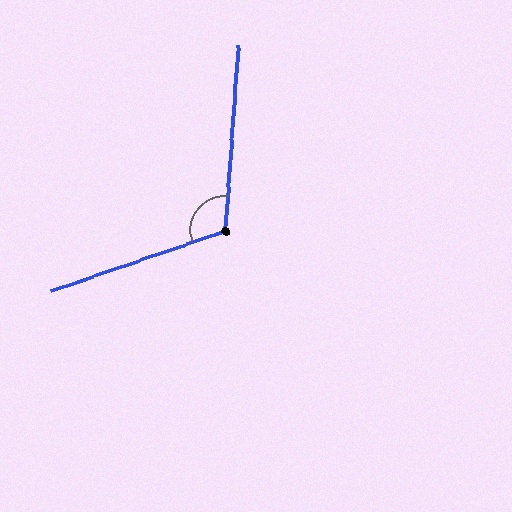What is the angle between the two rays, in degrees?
Approximately 113 degrees.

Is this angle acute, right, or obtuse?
It is obtuse.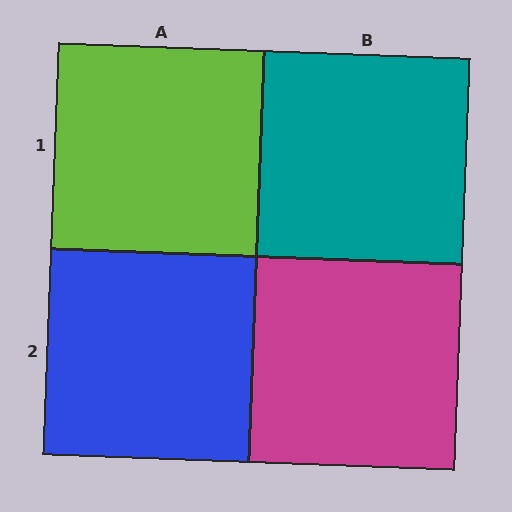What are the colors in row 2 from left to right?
Blue, magenta.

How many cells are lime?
1 cell is lime.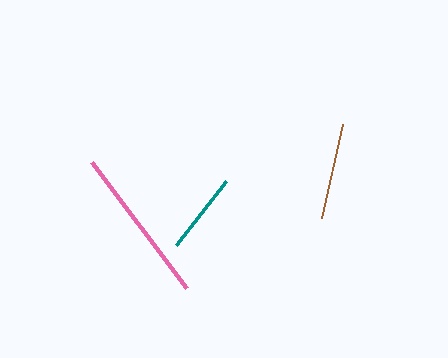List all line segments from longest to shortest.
From longest to shortest: pink, brown, teal.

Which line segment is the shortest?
The teal line is the shortest at approximately 82 pixels.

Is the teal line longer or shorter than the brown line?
The brown line is longer than the teal line.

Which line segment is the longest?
The pink line is the longest at approximately 157 pixels.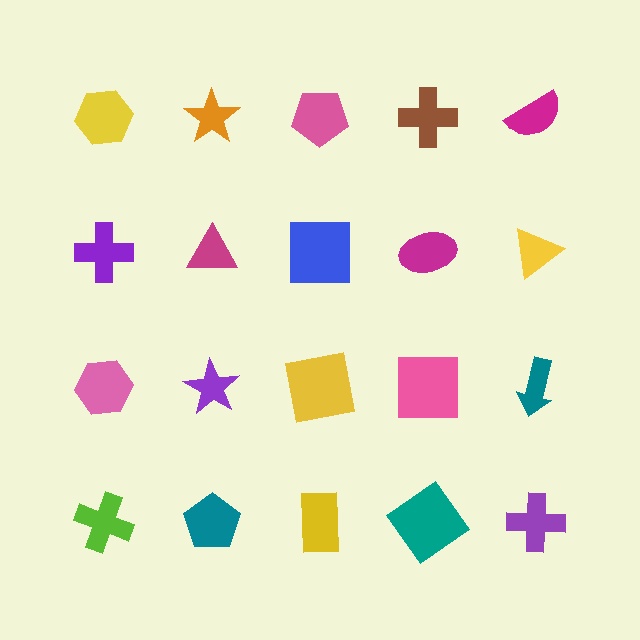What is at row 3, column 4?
A pink square.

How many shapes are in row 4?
5 shapes.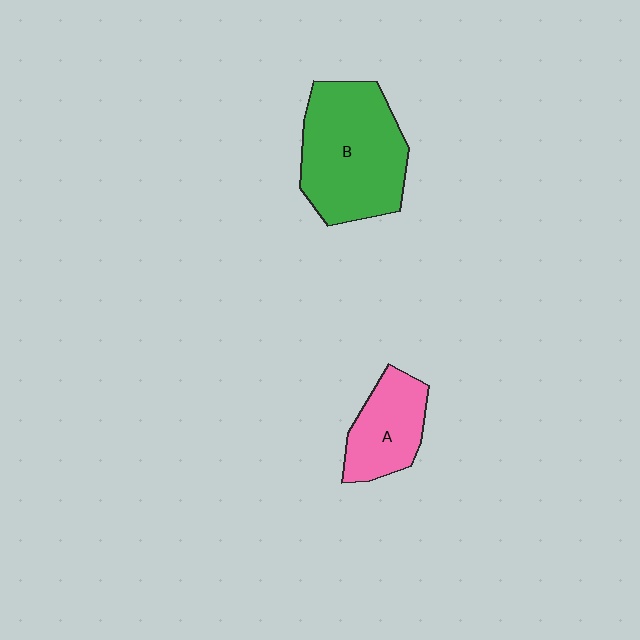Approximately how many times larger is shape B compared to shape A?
Approximately 1.9 times.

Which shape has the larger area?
Shape B (green).